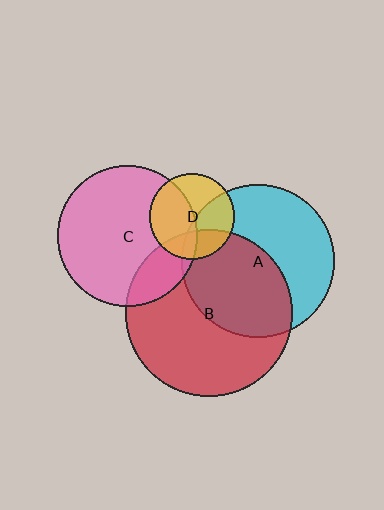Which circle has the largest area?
Circle B (red).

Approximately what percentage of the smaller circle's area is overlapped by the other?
Approximately 40%.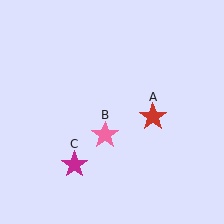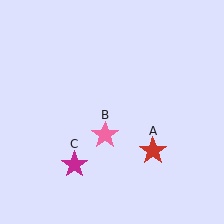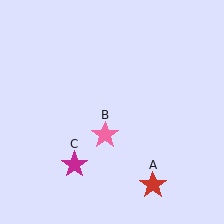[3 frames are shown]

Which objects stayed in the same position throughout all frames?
Pink star (object B) and magenta star (object C) remained stationary.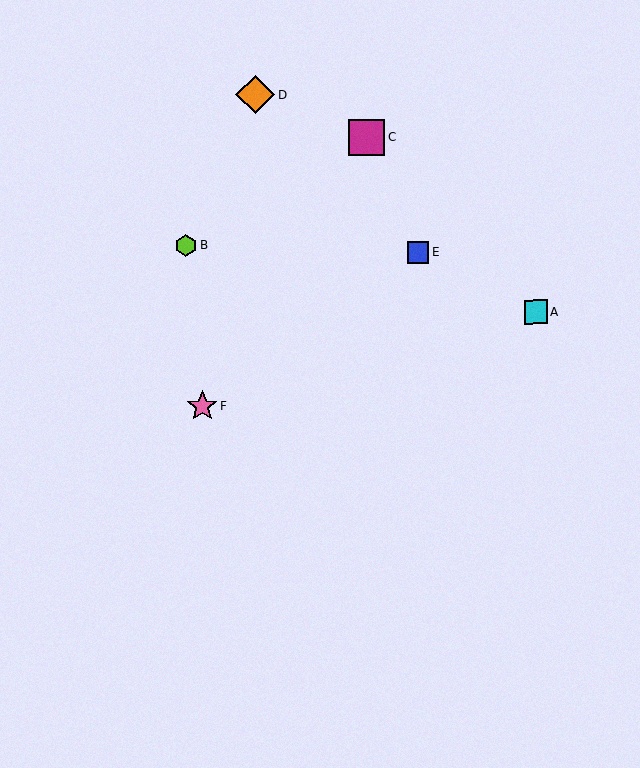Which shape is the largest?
The orange diamond (labeled D) is the largest.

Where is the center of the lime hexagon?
The center of the lime hexagon is at (186, 246).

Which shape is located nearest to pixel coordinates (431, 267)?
The blue square (labeled E) at (418, 252) is nearest to that location.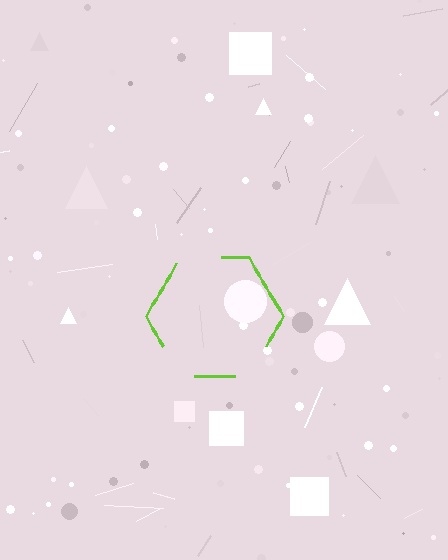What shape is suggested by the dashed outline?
The dashed outline suggests a hexagon.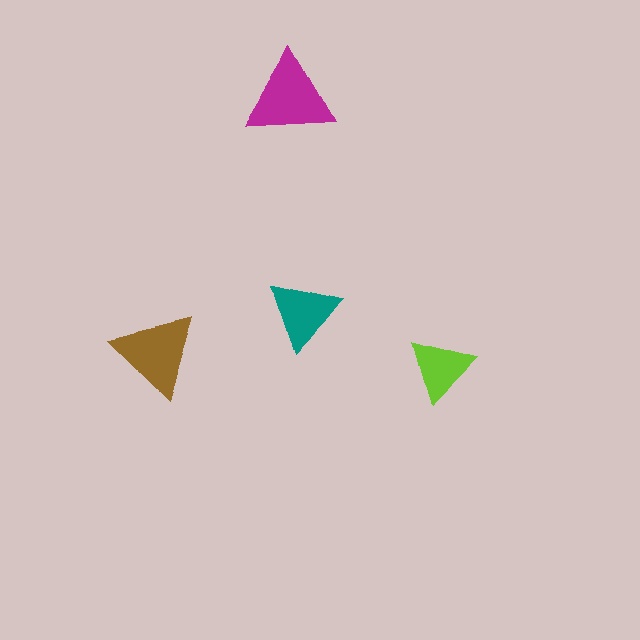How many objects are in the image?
There are 4 objects in the image.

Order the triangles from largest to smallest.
the magenta one, the brown one, the teal one, the lime one.